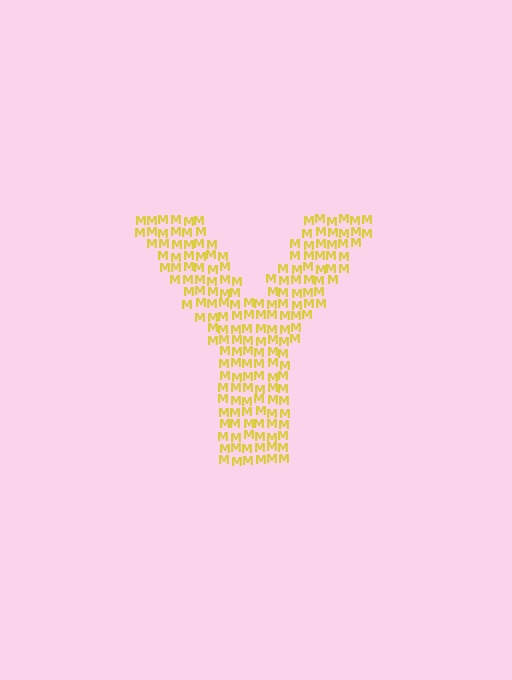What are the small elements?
The small elements are letter M's.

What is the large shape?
The large shape is the letter Y.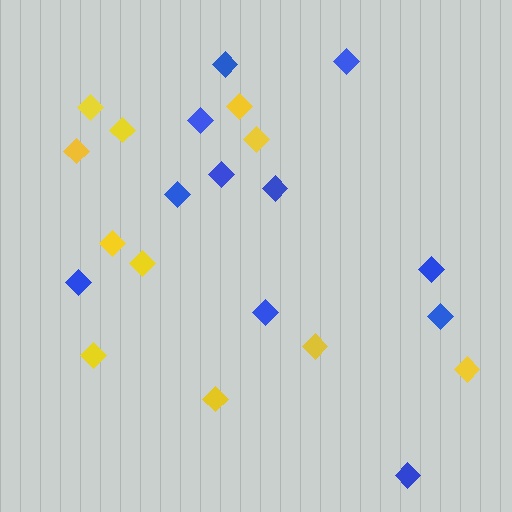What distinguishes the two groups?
There are 2 groups: one group of blue diamonds (11) and one group of yellow diamonds (11).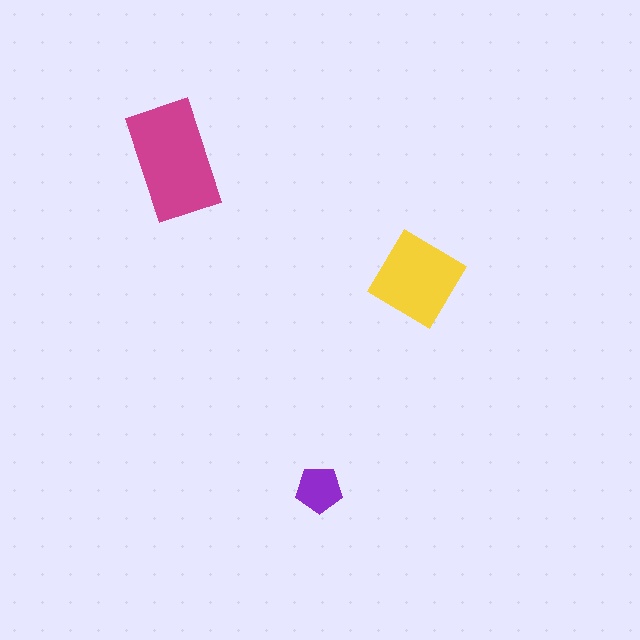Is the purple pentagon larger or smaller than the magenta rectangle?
Smaller.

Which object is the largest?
The magenta rectangle.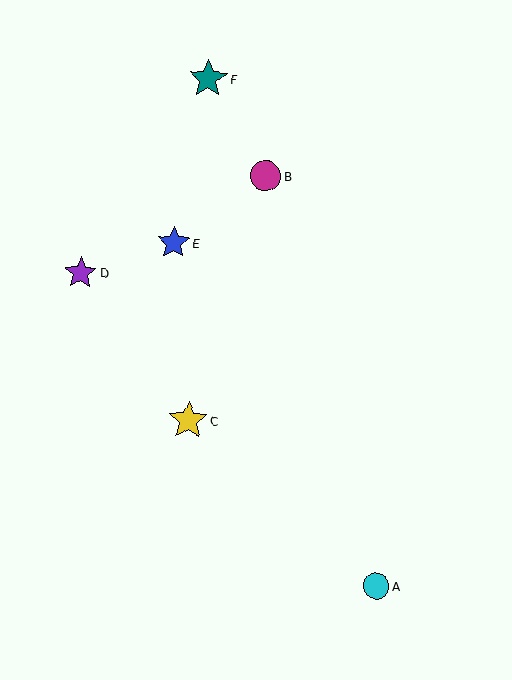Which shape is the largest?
The teal star (labeled F) is the largest.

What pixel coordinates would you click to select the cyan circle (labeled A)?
Click at (376, 586) to select the cyan circle A.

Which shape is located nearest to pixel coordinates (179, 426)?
The yellow star (labeled C) at (188, 420) is nearest to that location.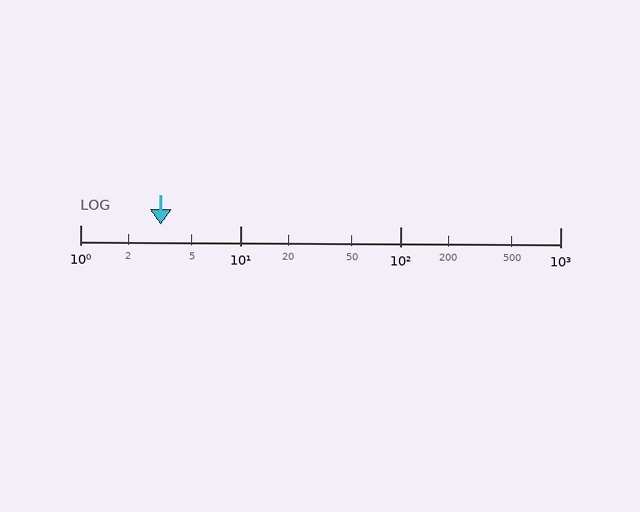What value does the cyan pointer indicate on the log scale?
The pointer indicates approximately 3.2.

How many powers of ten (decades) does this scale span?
The scale spans 3 decades, from 1 to 1000.